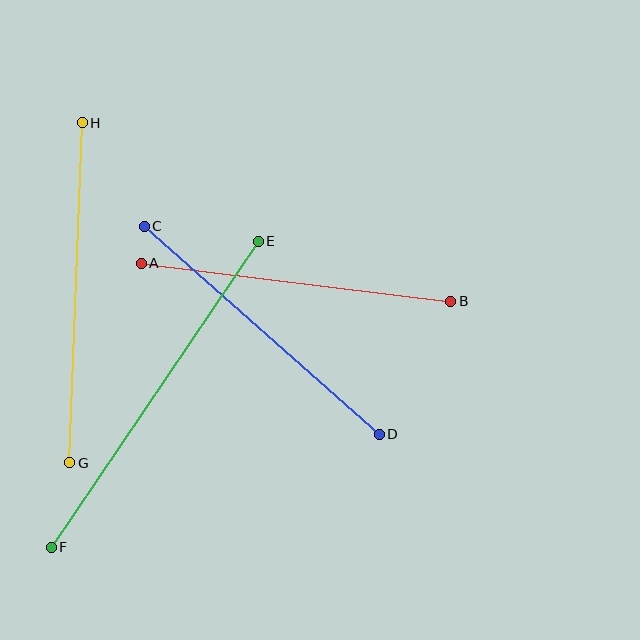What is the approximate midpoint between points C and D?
The midpoint is at approximately (262, 330) pixels.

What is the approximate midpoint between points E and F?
The midpoint is at approximately (155, 394) pixels.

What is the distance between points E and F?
The distance is approximately 370 pixels.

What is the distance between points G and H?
The distance is approximately 341 pixels.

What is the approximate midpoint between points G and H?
The midpoint is at approximately (76, 293) pixels.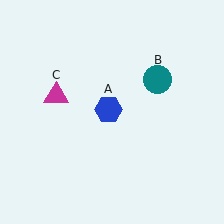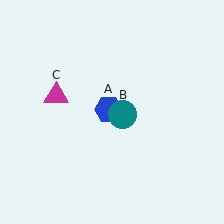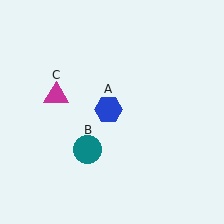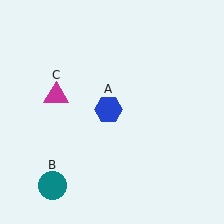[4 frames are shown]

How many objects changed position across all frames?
1 object changed position: teal circle (object B).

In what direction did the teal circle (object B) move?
The teal circle (object B) moved down and to the left.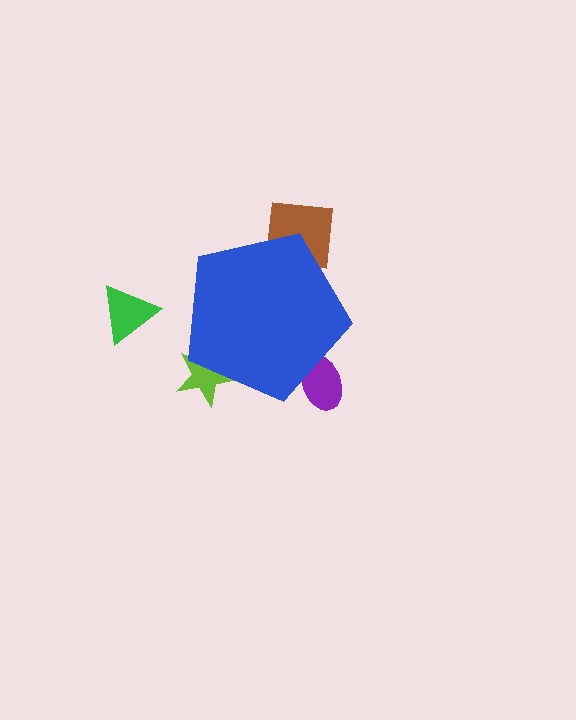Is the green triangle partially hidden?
No, the green triangle is fully visible.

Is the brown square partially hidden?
Yes, the brown square is partially hidden behind the blue pentagon.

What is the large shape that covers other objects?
A blue pentagon.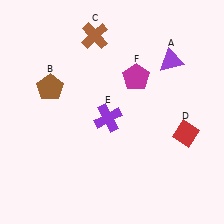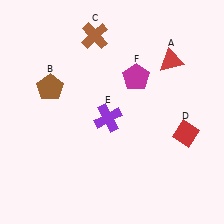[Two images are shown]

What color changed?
The triangle (A) changed from purple in Image 1 to red in Image 2.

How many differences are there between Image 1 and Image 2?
There is 1 difference between the two images.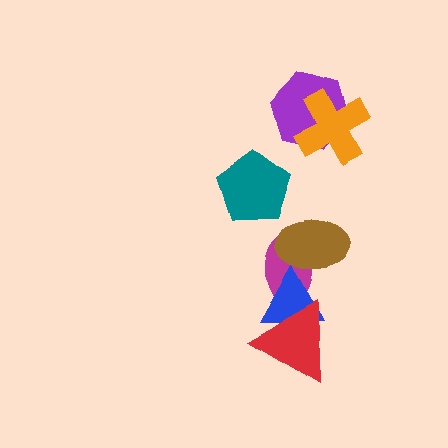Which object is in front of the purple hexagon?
The orange cross is in front of the purple hexagon.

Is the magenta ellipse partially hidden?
Yes, it is partially covered by another shape.